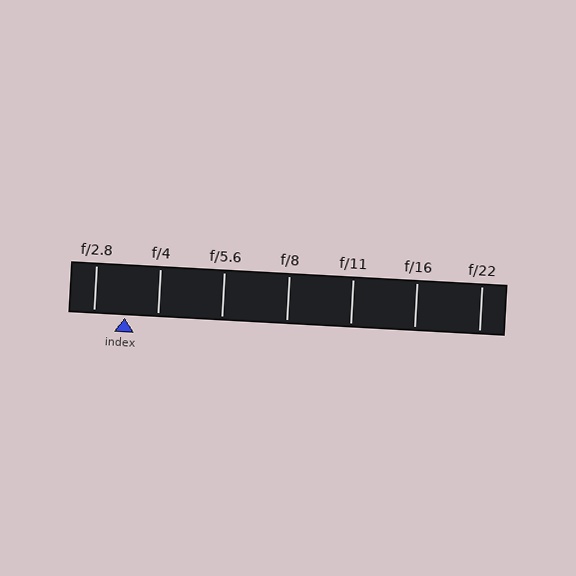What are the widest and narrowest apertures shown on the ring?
The widest aperture shown is f/2.8 and the narrowest is f/22.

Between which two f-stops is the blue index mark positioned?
The index mark is between f/2.8 and f/4.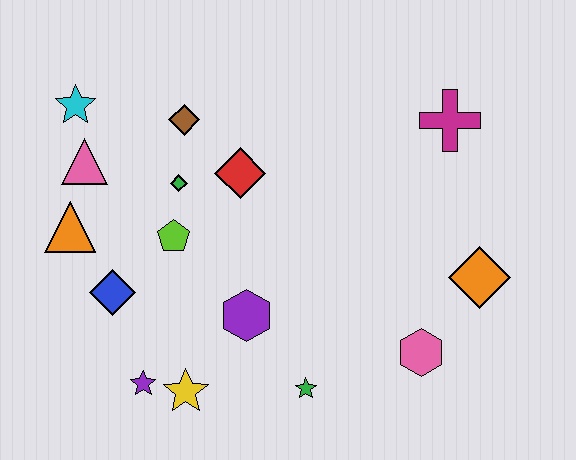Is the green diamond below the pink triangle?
Yes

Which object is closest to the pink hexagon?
The orange diamond is closest to the pink hexagon.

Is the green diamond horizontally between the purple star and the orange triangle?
No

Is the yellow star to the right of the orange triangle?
Yes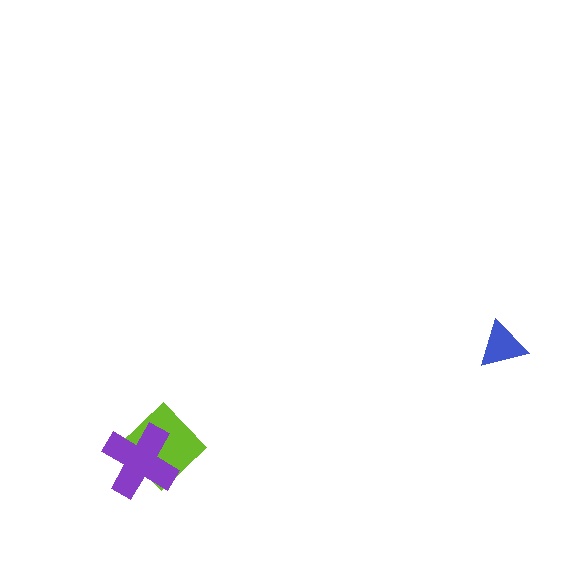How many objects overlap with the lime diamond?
1 object overlaps with the lime diamond.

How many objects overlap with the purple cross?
1 object overlaps with the purple cross.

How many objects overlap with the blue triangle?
0 objects overlap with the blue triangle.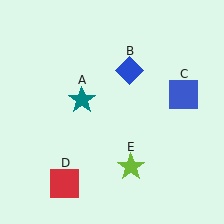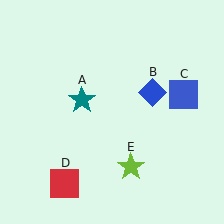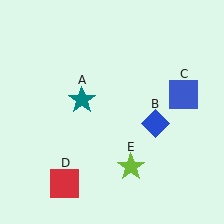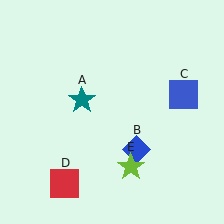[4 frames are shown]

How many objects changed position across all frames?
1 object changed position: blue diamond (object B).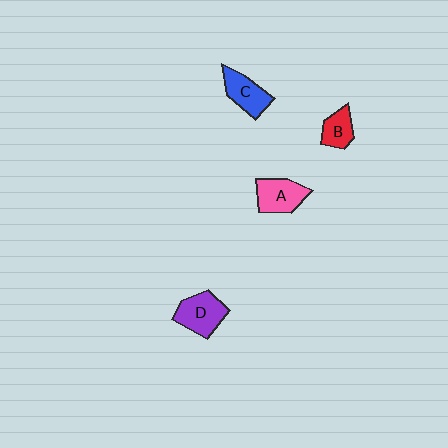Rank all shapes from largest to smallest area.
From largest to smallest: D (purple), A (pink), C (blue), B (red).